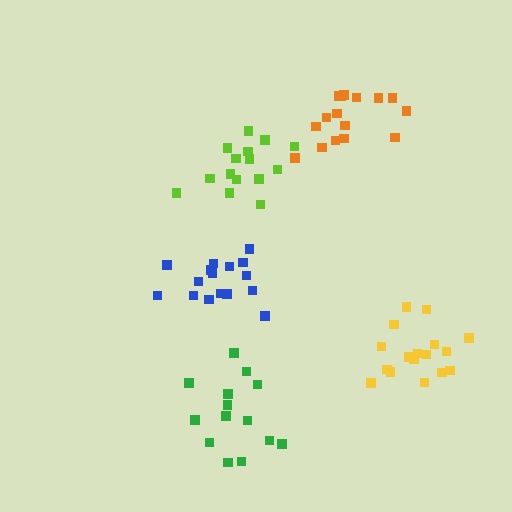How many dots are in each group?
Group 1: 16 dots, Group 2: 16 dots, Group 3: 17 dots, Group 4: 14 dots, Group 5: 15 dots (78 total).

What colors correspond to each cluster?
The clusters are colored: orange, blue, yellow, green, lime.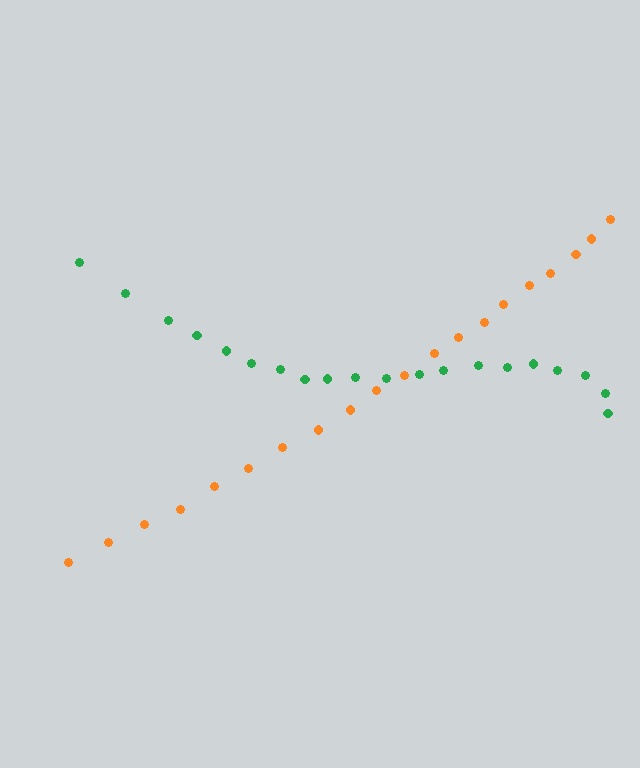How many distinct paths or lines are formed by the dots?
There are 2 distinct paths.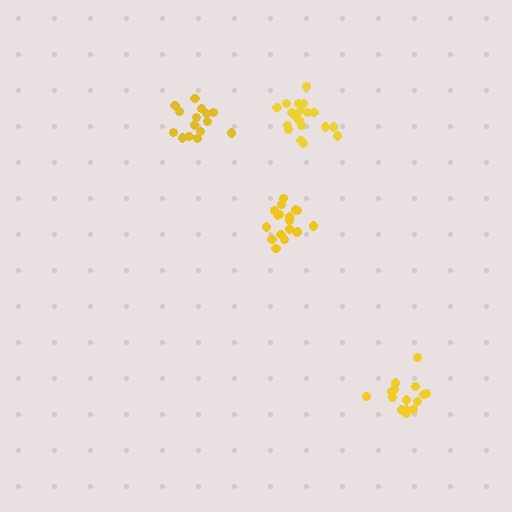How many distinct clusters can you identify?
There are 4 distinct clusters.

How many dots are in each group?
Group 1: 18 dots, Group 2: 15 dots, Group 3: 19 dots, Group 4: 15 dots (67 total).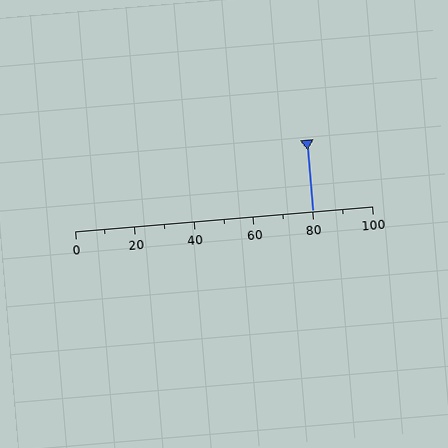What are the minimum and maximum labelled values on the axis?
The axis runs from 0 to 100.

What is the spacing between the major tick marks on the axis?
The major ticks are spaced 20 apart.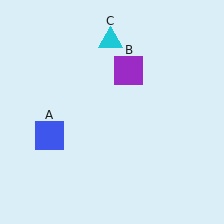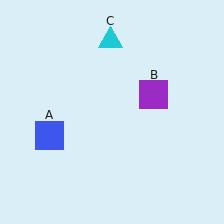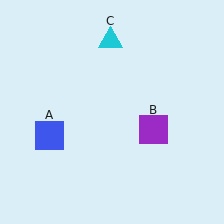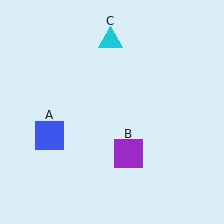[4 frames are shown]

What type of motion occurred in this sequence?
The purple square (object B) rotated clockwise around the center of the scene.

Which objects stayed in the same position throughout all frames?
Blue square (object A) and cyan triangle (object C) remained stationary.